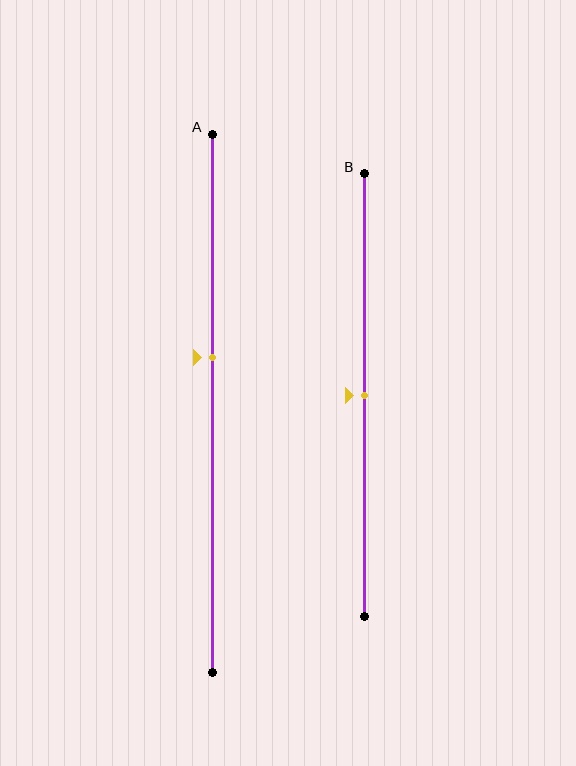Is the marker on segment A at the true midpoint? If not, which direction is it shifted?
No, the marker on segment A is shifted upward by about 9% of the segment length.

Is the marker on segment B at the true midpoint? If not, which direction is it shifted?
Yes, the marker on segment B is at the true midpoint.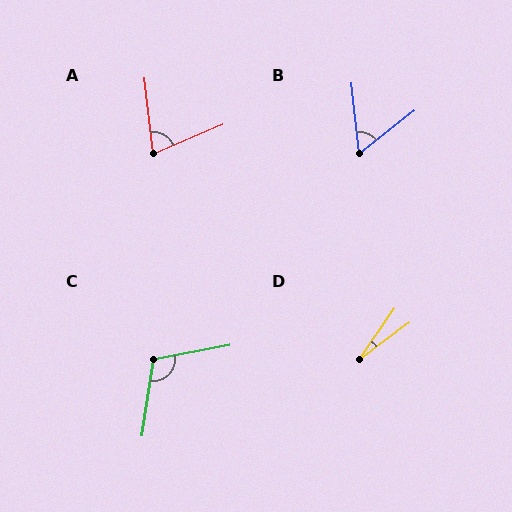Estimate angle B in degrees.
Approximately 58 degrees.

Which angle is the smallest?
D, at approximately 19 degrees.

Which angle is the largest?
C, at approximately 109 degrees.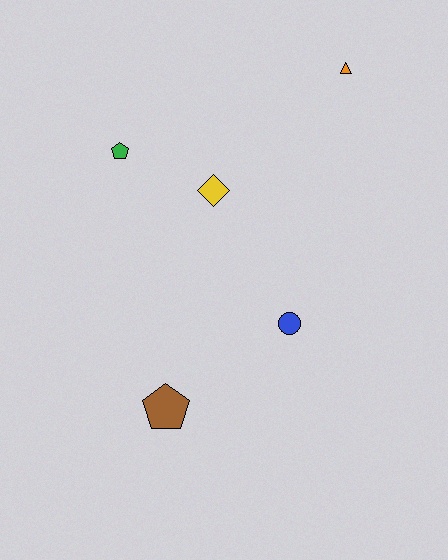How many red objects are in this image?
There are no red objects.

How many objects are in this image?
There are 5 objects.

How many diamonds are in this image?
There is 1 diamond.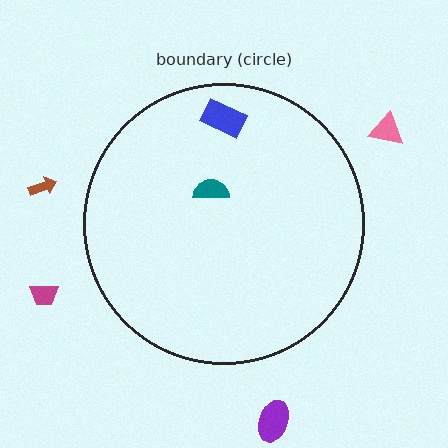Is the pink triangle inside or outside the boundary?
Outside.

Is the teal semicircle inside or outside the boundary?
Inside.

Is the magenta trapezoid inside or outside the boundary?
Outside.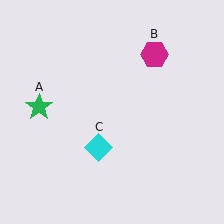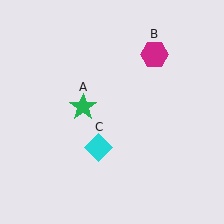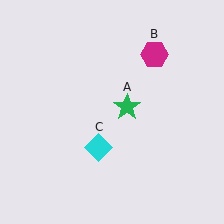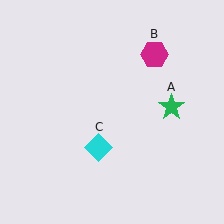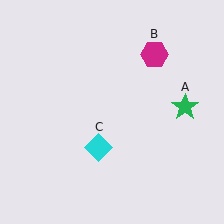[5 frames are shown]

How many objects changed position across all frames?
1 object changed position: green star (object A).